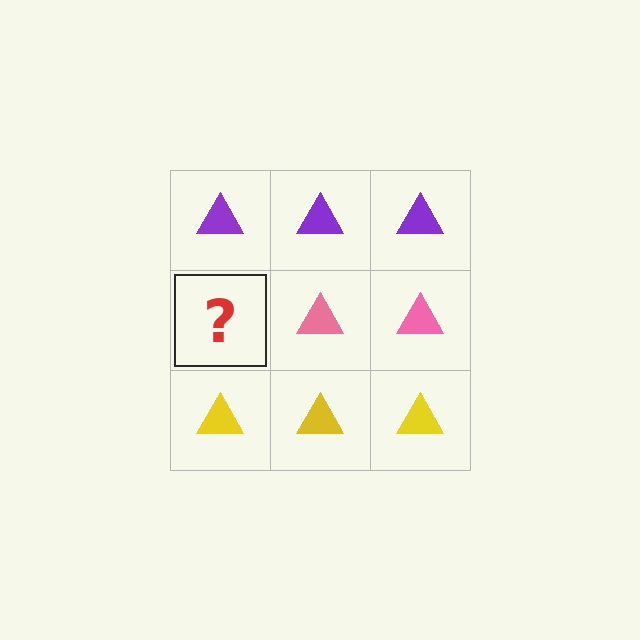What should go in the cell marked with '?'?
The missing cell should contain a pink triangle.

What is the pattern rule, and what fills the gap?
The rule is that each row has a consistent color. The gap should be filled with a pink triangle.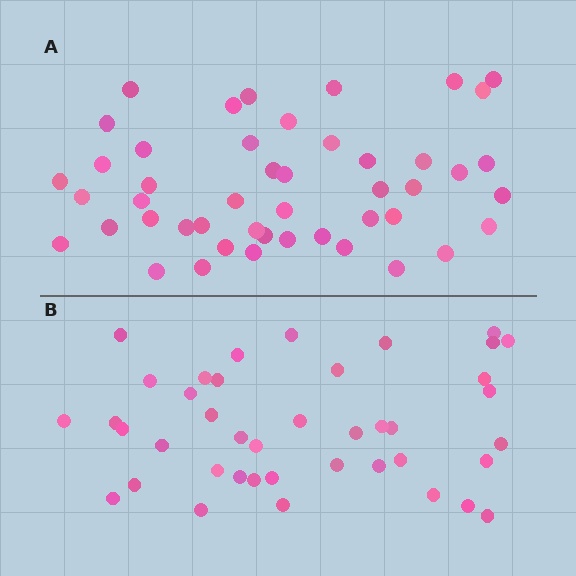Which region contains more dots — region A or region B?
Region A (the top region) has more dots.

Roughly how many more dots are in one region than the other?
Region A has about 6 more dots than region B.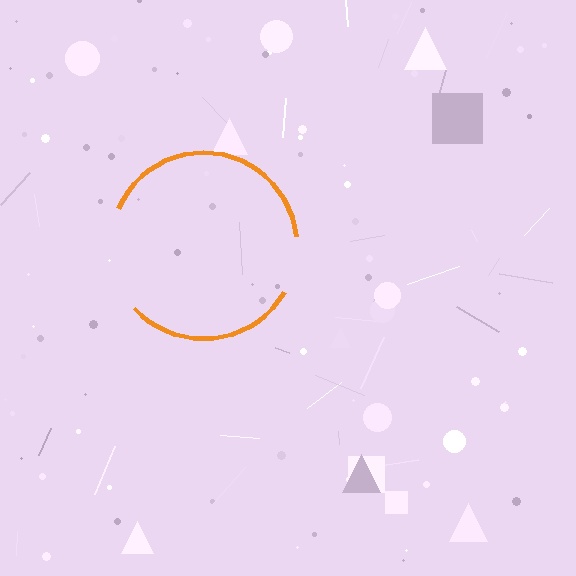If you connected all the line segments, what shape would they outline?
They would outline a circle.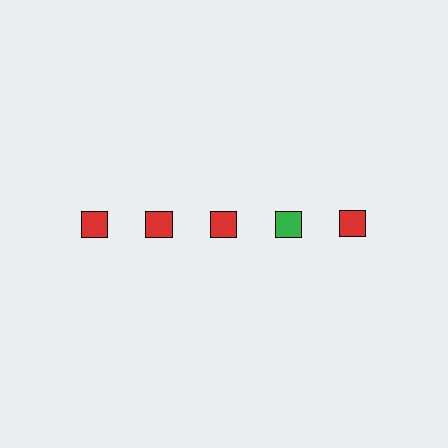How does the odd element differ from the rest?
It has a different color: green instead of red.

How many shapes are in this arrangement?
There are 5 shapes arranged in a grid pattern.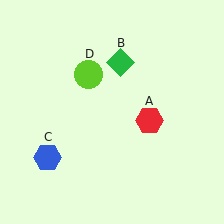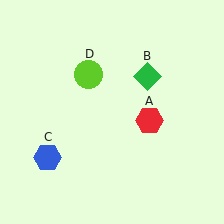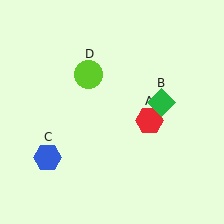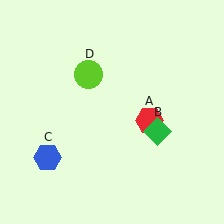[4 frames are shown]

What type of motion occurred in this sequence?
The green diamond (object B) rotated clockwise around the center of the scene.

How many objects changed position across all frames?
1 object changed position: green diamond (object B).